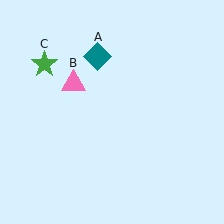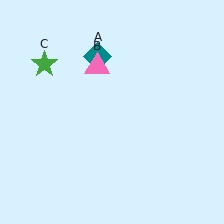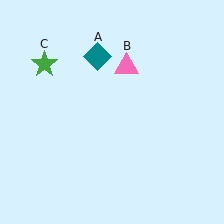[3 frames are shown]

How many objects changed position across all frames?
1 object changed position: pink triangle (object B).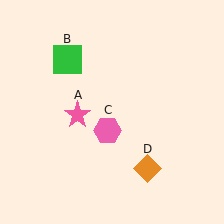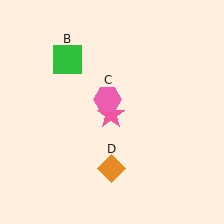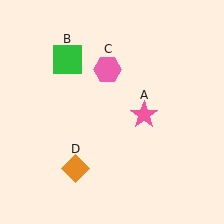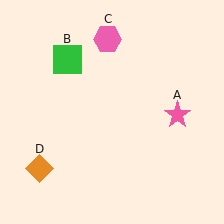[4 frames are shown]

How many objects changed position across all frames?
3 objects changed position: pink star (object A), pink hexagon (object C), orange diamond (object D).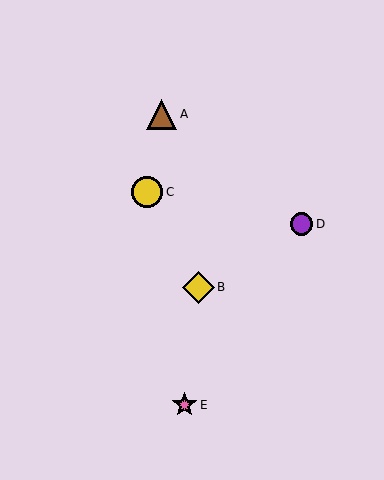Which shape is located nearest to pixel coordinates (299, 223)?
The purple circle (labeled D) at (302, 224) is nearest to that location.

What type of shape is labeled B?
Shape B is a yellow diamond.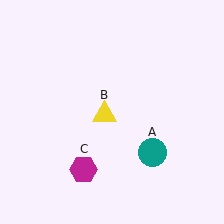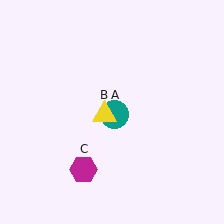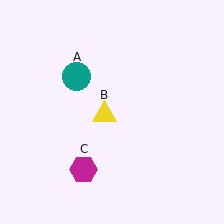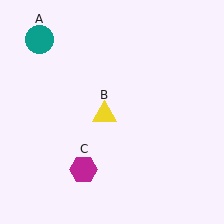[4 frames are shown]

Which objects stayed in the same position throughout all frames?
Yellow triangle (object B) and magenta hexagon (object C) remained stationary.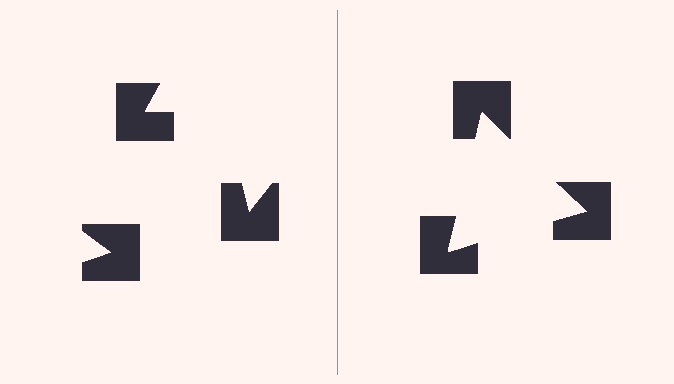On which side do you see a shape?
An illusory triangle appears on the right side. On the left side the wedge cuts are rotated, so no coherent shape forms.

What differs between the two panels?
The notched squares are positioned identically on both sides; only the wedge orientations differ. On the right they align to a triangle; on the left they are misaligned.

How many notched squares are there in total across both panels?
6 — 3 on each side.